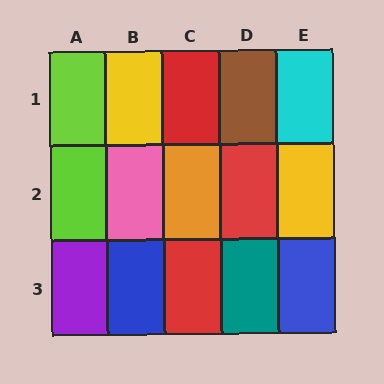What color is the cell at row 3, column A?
Purple.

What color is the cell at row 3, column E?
Blue.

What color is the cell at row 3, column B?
Blue.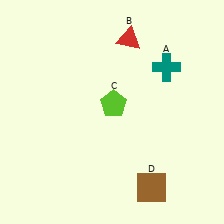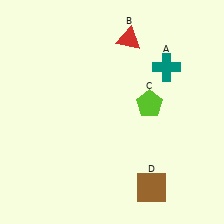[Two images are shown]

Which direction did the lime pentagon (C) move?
The lime pentagon (C) moved right.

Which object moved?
The lime pentagon (C) moved right.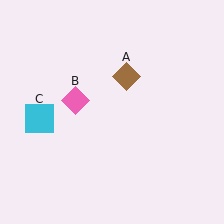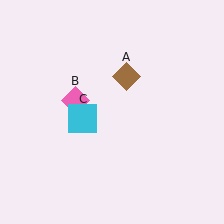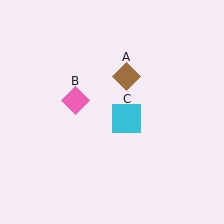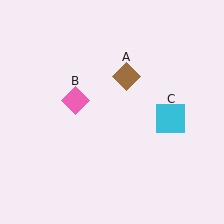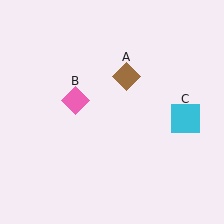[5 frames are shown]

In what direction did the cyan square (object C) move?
The cyan square (object C) moved right.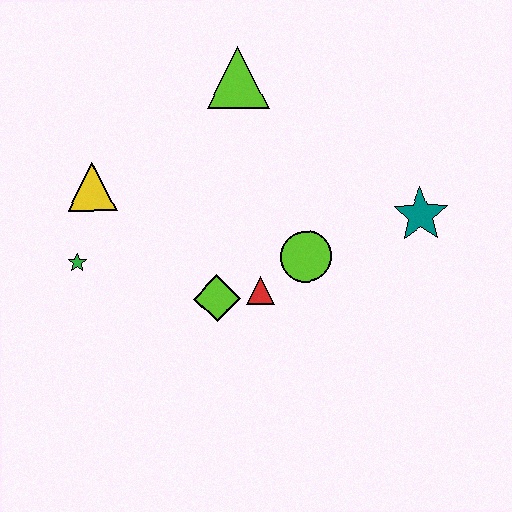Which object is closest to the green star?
The yellow triangle is closest to the green star.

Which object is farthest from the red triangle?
The lime triangle is farthest from the red triangle.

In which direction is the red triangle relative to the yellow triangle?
The red triangle is to the right of the yellow triangle.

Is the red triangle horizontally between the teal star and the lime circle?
No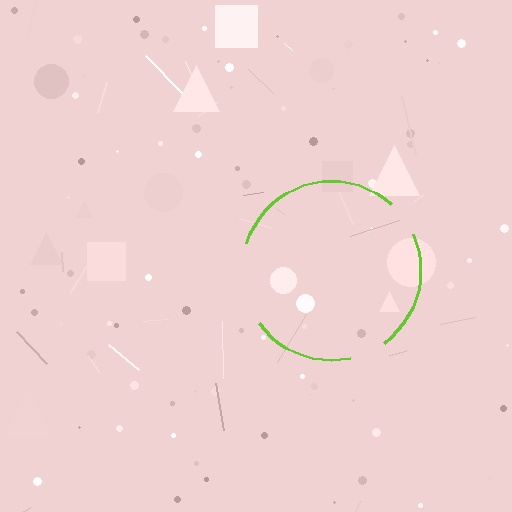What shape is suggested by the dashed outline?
The dashed outline suggests a circle.